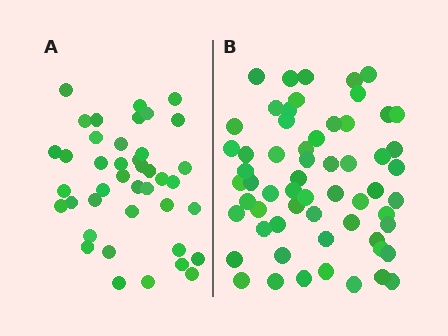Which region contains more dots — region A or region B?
Region B (the right region) has more dots.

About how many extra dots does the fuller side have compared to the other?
Region B has approximately 20 more dots than region A.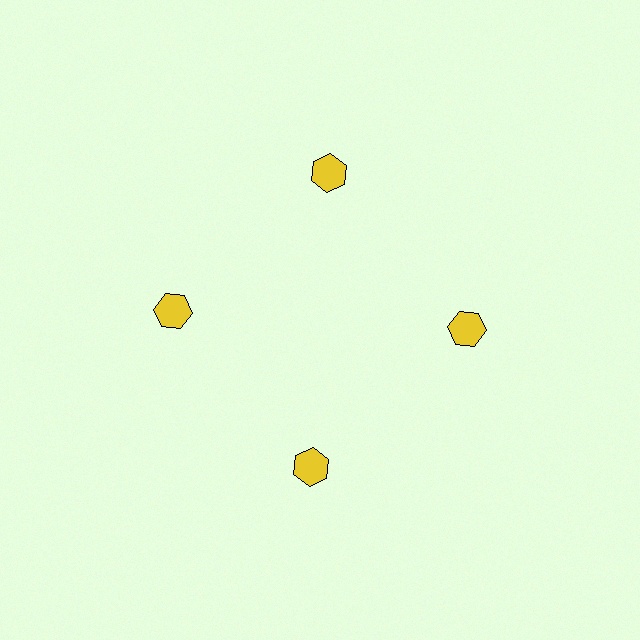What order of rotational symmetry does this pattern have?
This pattern has 4-fold rotational symmetry.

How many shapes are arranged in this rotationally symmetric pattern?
There are 4 shapes, arranged in 4 groups of 1.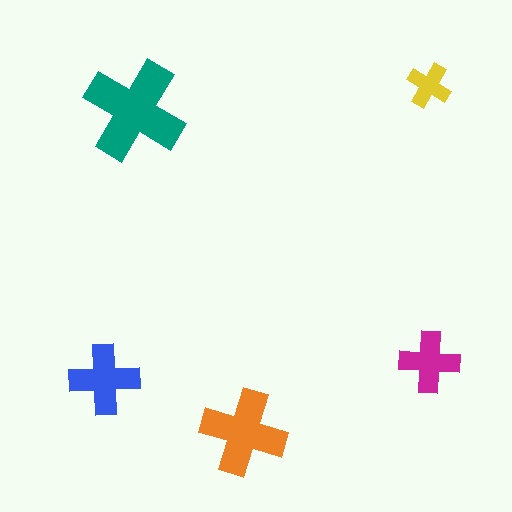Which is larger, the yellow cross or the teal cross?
The teal one.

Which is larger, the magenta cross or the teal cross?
The teal one.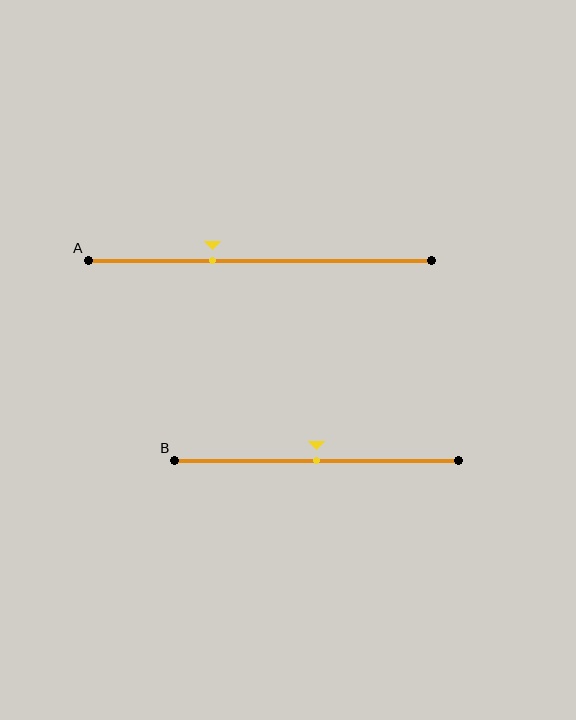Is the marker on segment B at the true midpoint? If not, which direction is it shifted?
Yes, the marker on segment B is at the true midpoint.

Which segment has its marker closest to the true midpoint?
Segment B has its marker closest to the true midpoint.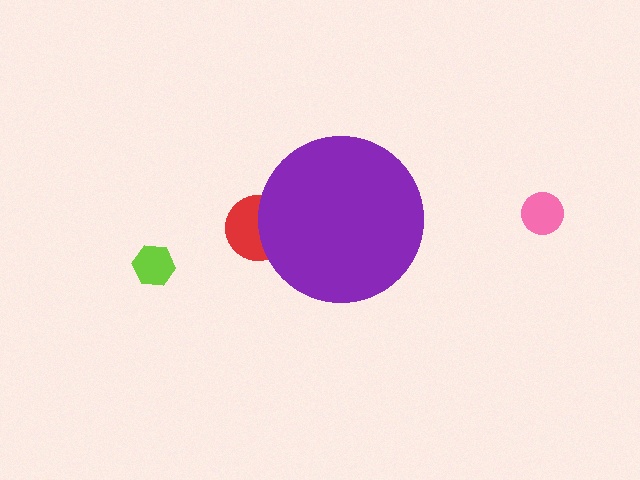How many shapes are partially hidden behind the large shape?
1 shape is partially hidden.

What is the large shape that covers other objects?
A purple circle.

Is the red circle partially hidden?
Yes, the red circle is partially hidden behind the purple circle.